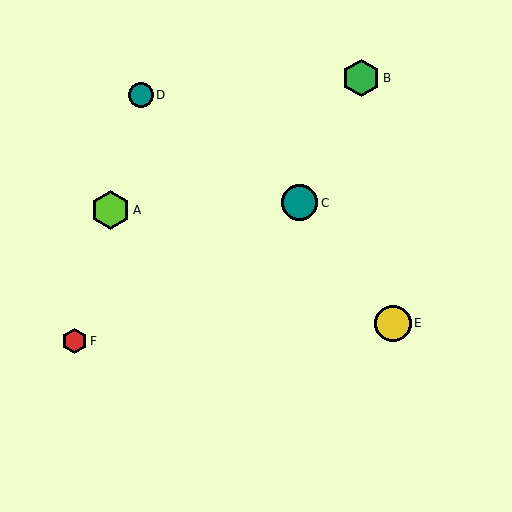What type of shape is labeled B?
Shape B is a green hexagon.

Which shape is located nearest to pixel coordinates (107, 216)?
The lime hexagon (labeled A) at (110, 210) is nearest to that location.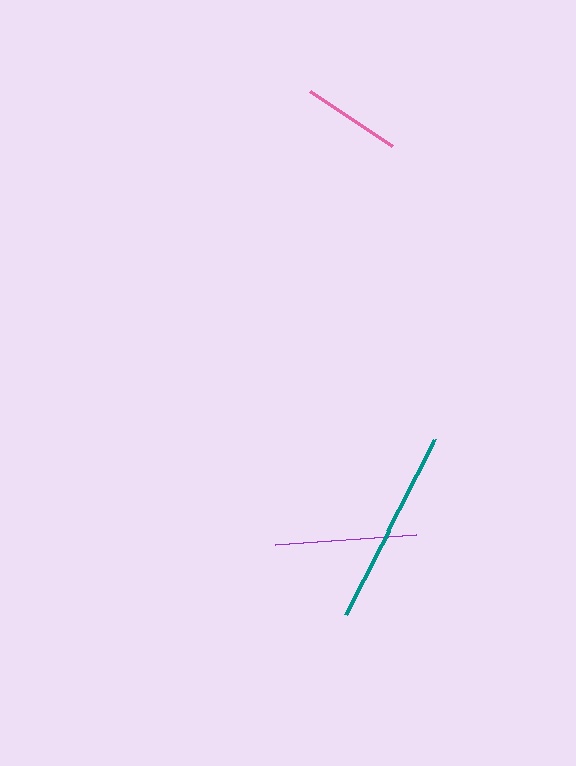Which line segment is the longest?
The teal line is the longest at approximately 196 pixels.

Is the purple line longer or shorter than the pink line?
The purple line is longer than the pink line.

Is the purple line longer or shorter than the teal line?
The teal line is longer than the purple line.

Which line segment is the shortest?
The pink line is the shortest at approximately 98 pixels.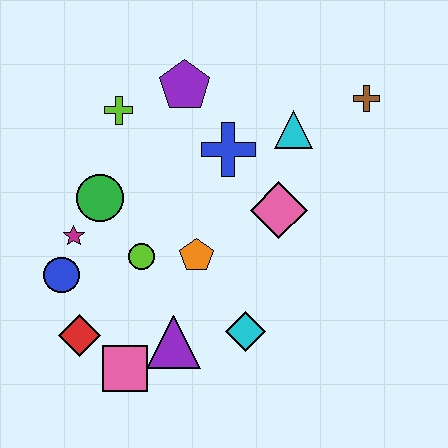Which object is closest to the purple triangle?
The pink square is closest to the purple triangle.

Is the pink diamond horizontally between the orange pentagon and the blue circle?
No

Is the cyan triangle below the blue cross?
No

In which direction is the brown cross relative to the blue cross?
The brown cross is to the right of the blue cross.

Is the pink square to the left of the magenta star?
No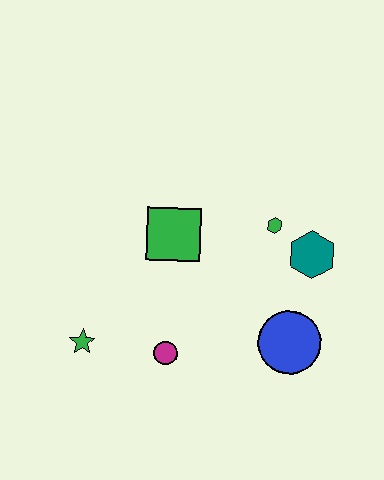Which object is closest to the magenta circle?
The green star is closest to the magenta circle.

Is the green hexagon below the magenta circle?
No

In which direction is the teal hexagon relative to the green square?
The teal hexagon is to the right of the green square.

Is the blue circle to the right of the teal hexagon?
No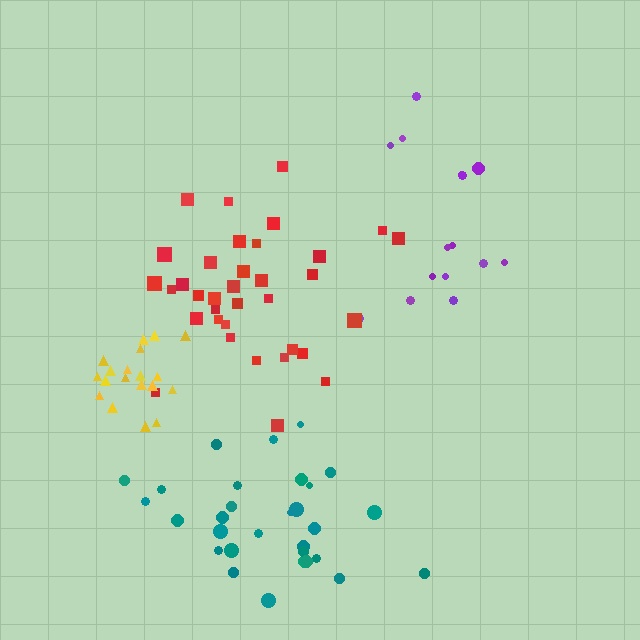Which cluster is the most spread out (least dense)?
Purple.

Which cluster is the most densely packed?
Yellow.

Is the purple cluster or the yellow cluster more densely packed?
Yellow.